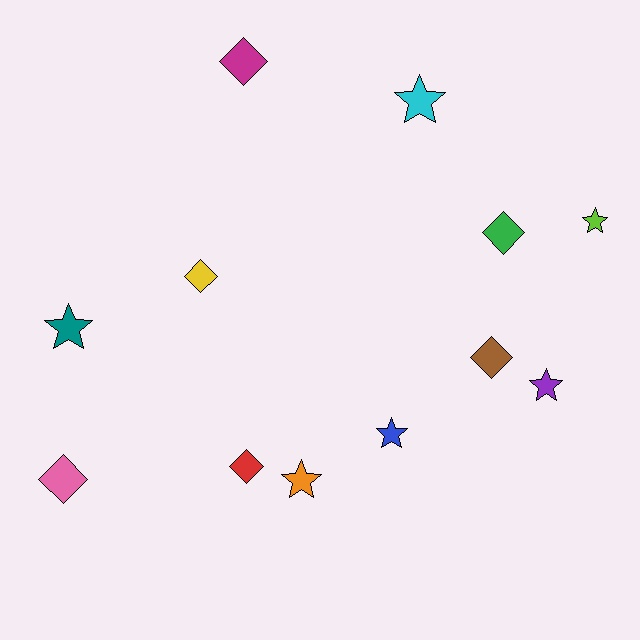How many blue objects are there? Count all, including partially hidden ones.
There is 1 blue object.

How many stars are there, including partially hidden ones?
There are 6 stars.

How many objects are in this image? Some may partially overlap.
There are 12 objects.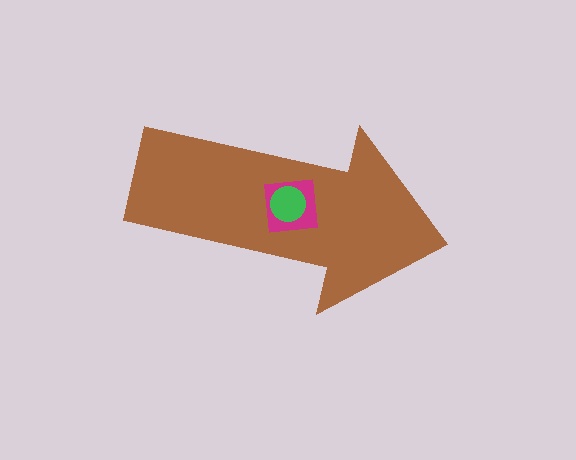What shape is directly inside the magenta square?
The green circle.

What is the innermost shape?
The green circle.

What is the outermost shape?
The brown arrow.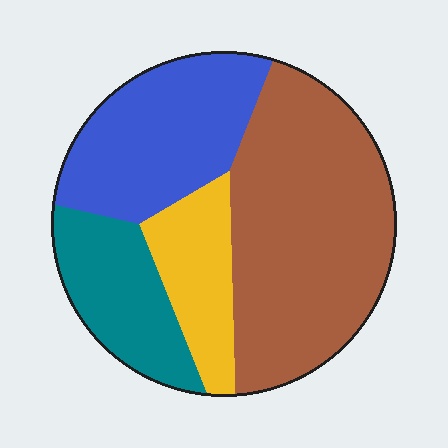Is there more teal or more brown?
Brown.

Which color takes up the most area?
Brown, at roughly 45%.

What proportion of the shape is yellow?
Yellow covers roughly 15% of the shape.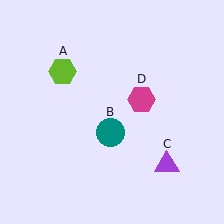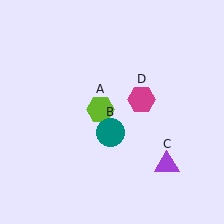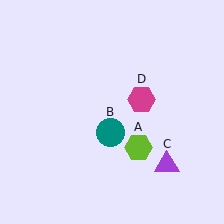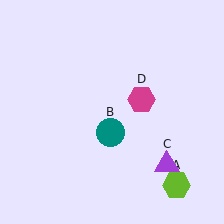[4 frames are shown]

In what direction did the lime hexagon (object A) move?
The lime hexagon (object A) moved down and to the right.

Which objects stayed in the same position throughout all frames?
Teal circle (object B) and purple triangle (object C) and magenta hexagon (object D) remained stationary.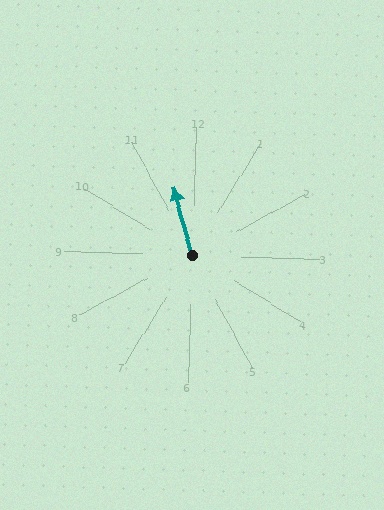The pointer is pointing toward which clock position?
Roughly 11 o'clock.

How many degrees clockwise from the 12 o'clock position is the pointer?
Approximately 343 degrees.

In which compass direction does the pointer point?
North.